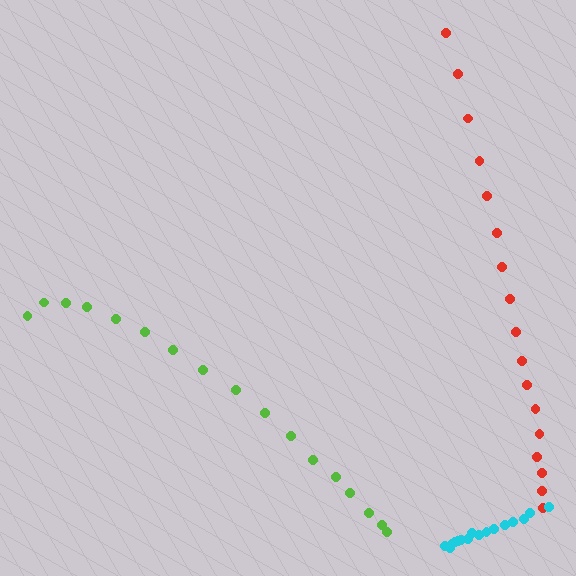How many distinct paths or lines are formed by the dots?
There are 3 distinct paths.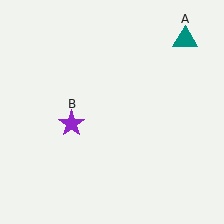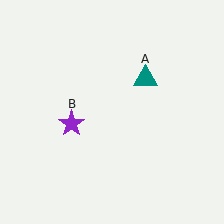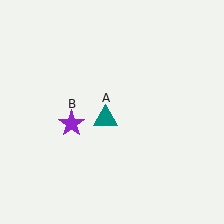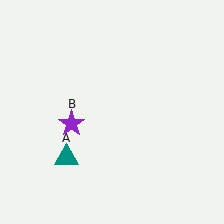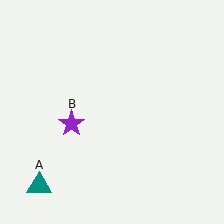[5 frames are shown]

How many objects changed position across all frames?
1 object changed position: teal triangle (object A).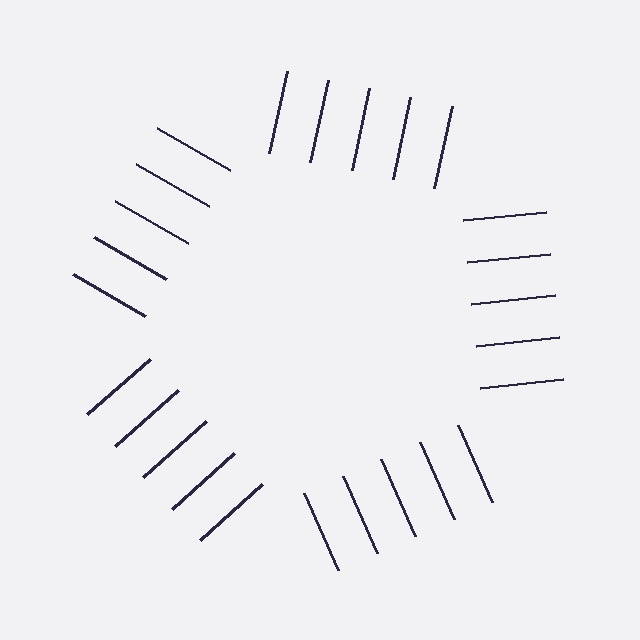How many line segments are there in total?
25 — 5 along each of the 5 edges.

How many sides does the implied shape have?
5 sides — the line-ends trace a pentagon.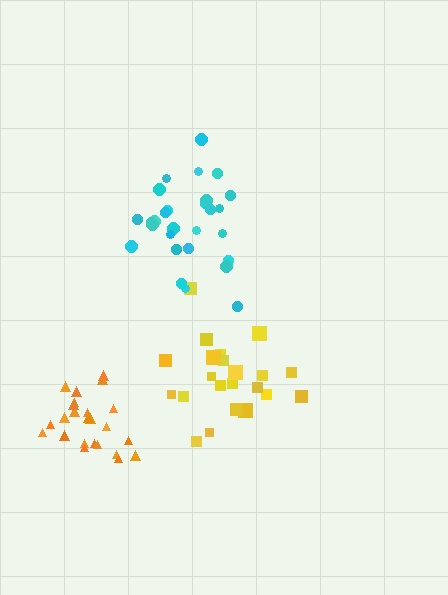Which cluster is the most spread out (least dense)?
Yellow.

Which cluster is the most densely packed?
Orange.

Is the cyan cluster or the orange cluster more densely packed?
Orange.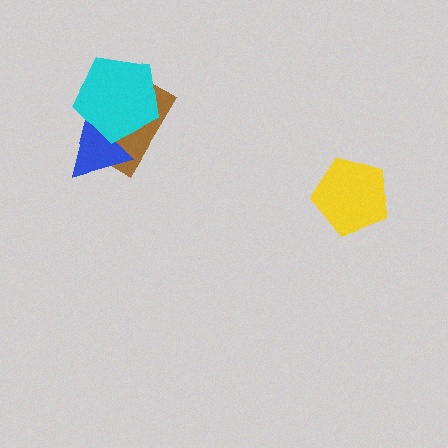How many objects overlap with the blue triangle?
2 objects overlap with the blue triangle.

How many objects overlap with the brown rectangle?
2 objects overlap with the brown rectangle.